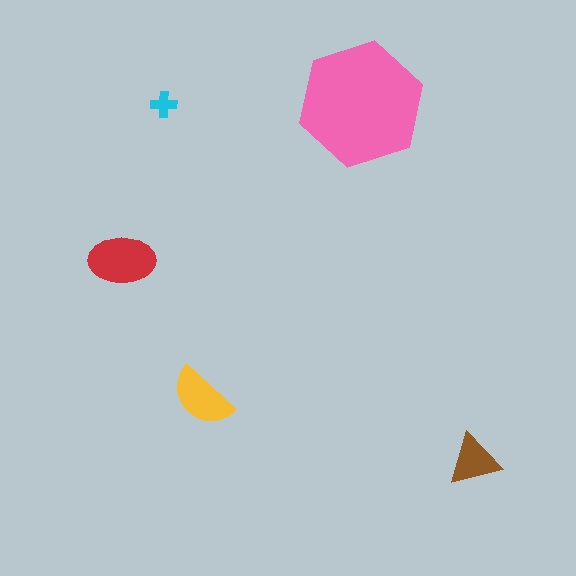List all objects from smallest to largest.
The cyan cross, the brown triangle, the yellow semicircle, the red ellipse, the pink hexagon.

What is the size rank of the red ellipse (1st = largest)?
2nd.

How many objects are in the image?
There are 5 objects in the image.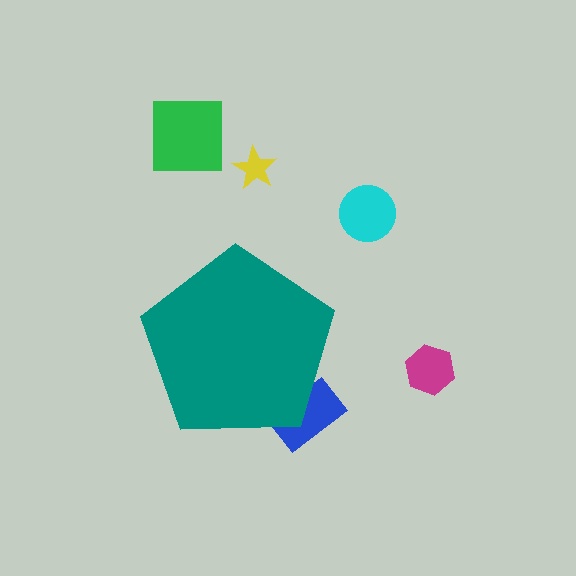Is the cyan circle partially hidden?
No, the cyan circle is fully visible.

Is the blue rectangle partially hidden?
Yes, the blue rectangle is partially hidden behind the teal pentagon.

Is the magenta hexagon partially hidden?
No, the magenta hexagon is fully visible.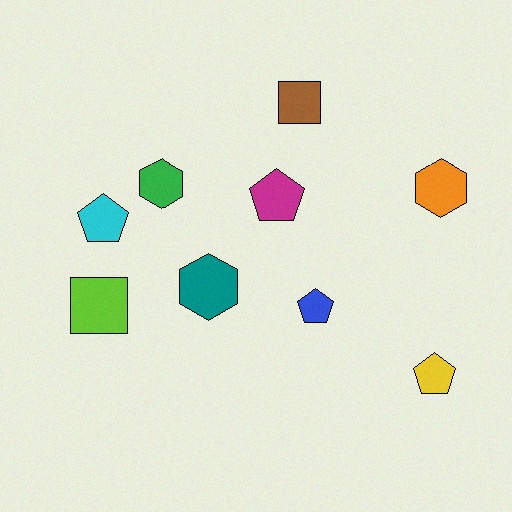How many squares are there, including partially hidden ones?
There are 2 squares.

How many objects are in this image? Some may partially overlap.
There are 9 objects.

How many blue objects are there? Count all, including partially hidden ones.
There is 1 blue object.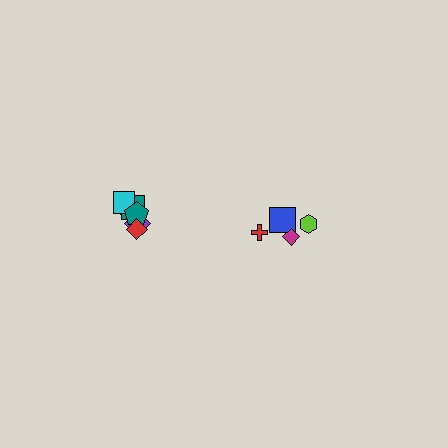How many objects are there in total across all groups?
There are 10 objects.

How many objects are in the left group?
There are 6 objects.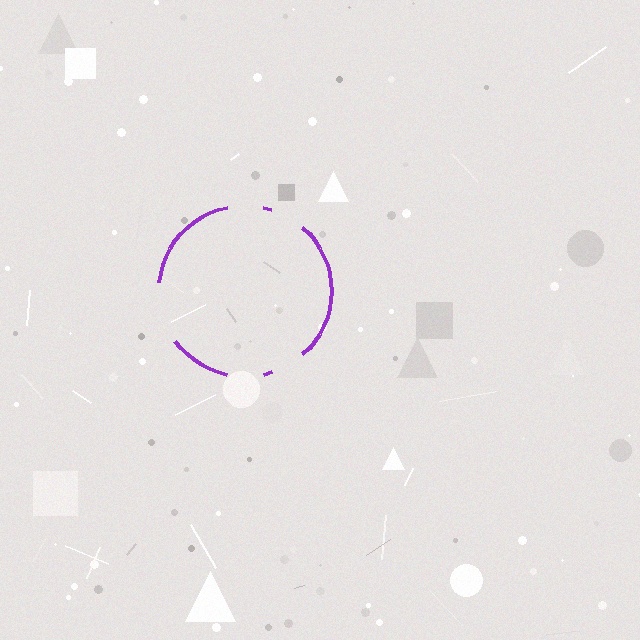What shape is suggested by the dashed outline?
The dashed outline suggests a circle.